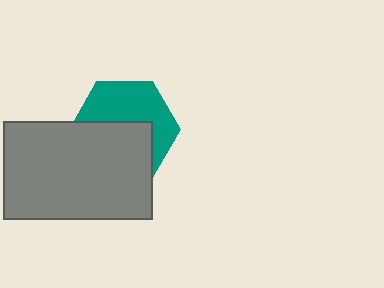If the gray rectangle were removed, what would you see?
You would see the complete teal hexagon.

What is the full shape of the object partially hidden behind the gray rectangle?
The partially hidden object is a teal hexagon.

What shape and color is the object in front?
The object in front is a gray rectangle.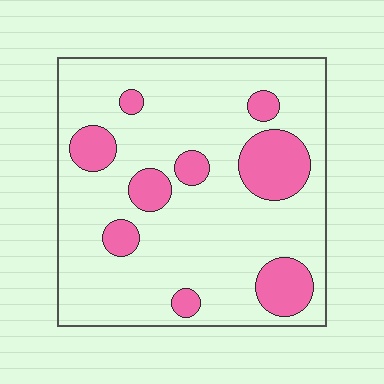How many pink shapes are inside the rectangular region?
9.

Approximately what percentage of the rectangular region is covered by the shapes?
Approximately 20%.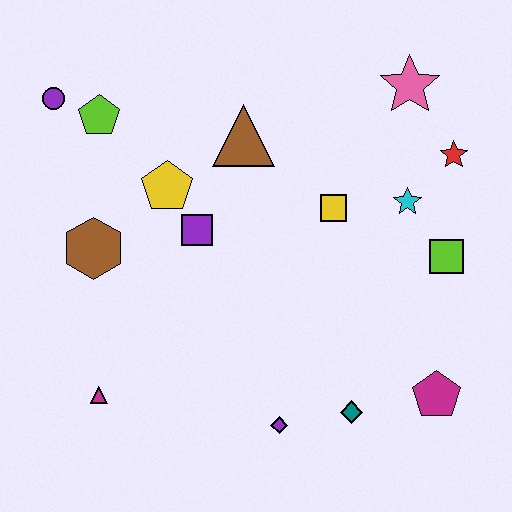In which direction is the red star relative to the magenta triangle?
The red star is to the right of the magenta triangle.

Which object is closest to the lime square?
The cyan star is closest to the lime square.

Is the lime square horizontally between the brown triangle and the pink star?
No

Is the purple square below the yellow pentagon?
Yes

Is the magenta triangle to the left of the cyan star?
Yes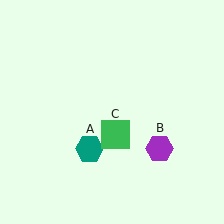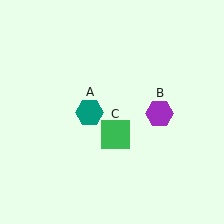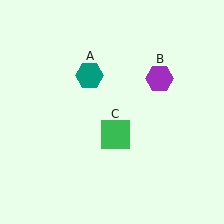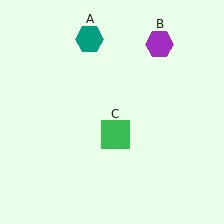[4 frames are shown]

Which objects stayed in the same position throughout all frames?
Green square (object C) remained stationary.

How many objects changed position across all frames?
2 objects changed position: teal hexagon (object A), purple hexagon (object B).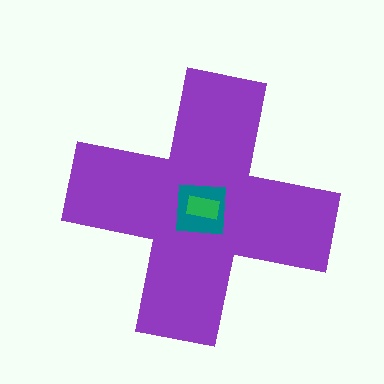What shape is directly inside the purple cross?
The teal square.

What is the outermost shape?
The purple cross.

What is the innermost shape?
The green rectangle.